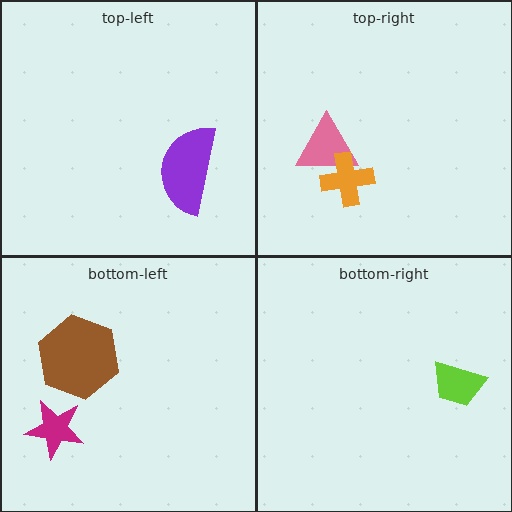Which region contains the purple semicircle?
The top-left region.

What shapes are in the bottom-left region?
The brown hexagon, the magenta star.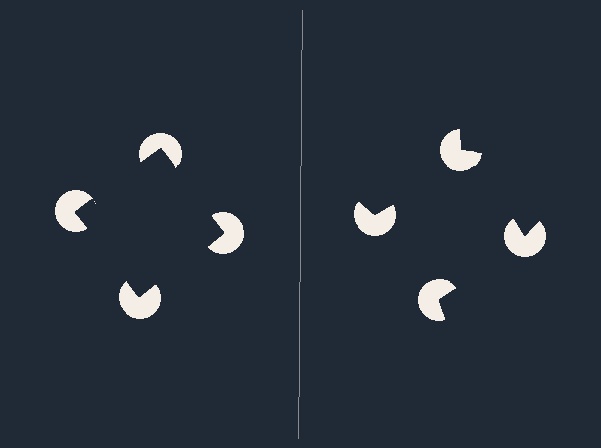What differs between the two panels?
The pac-man discs are positioned identically on both sides; only the wedge orientations differ. On the left they align to a square; on the right they are misaligned.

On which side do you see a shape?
An illusory square appears on the left side. On the right side the wedge cuts are rotated, so no coherent shape forms.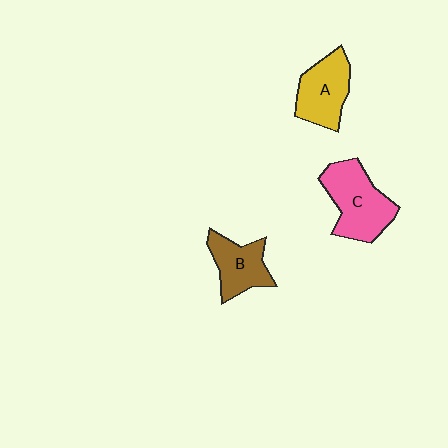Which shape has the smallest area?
Shape B (brown).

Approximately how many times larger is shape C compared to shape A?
Approximately 1.2 times.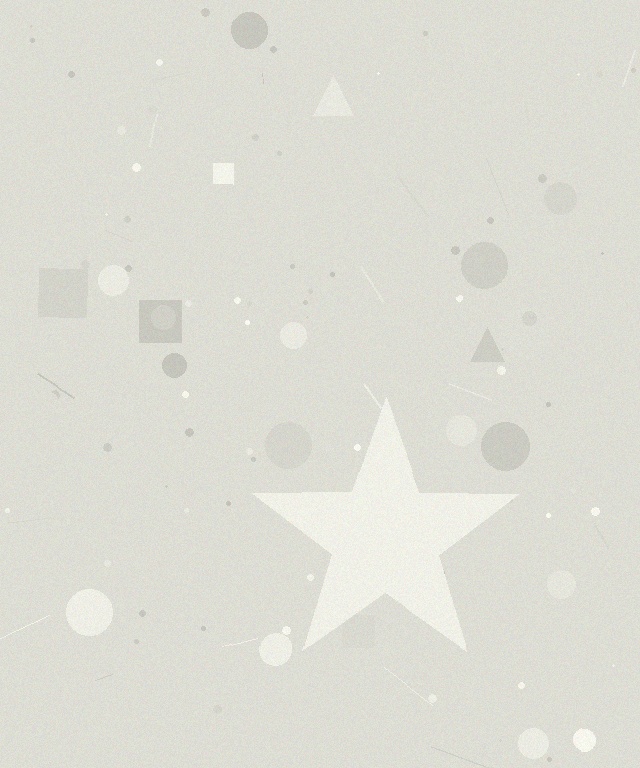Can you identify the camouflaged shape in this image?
The camouflaged shape is a star.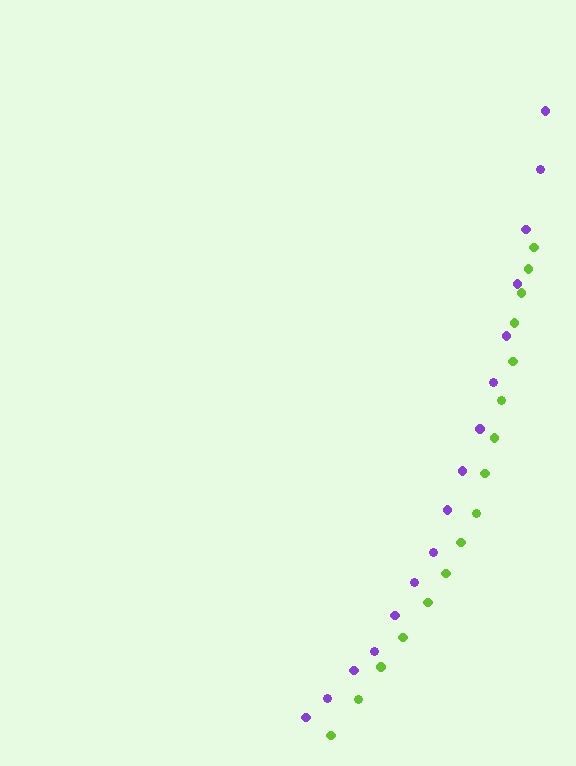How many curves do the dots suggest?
There are 2 distinct paths.